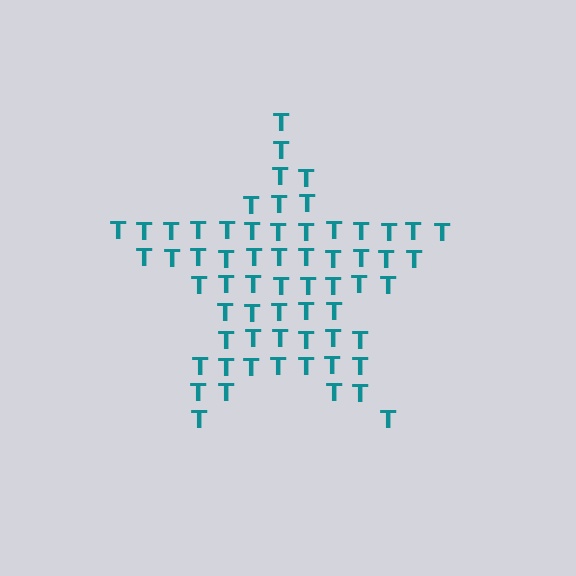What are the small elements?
The small elements are letter T's.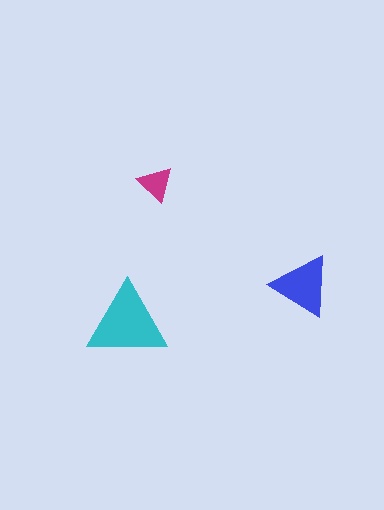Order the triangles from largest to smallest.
the cyan one, the blue one, the magenta one.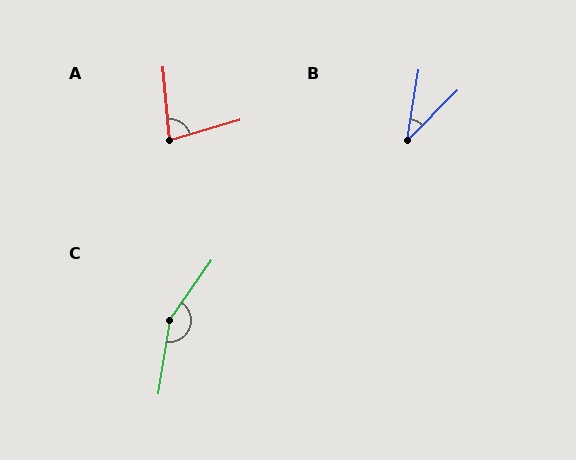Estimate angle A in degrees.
Approximately 79 degrees.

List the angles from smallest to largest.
B (36°), A (79°), C (153°).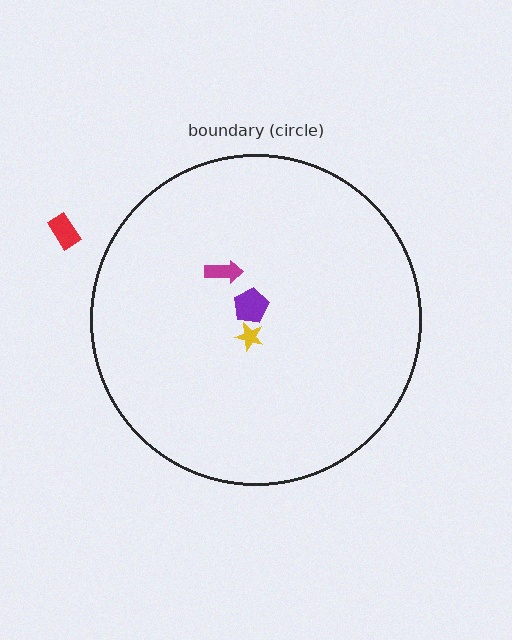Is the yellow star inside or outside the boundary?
Inside.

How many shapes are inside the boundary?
3 inside, 1 outside.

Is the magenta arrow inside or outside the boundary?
Inside.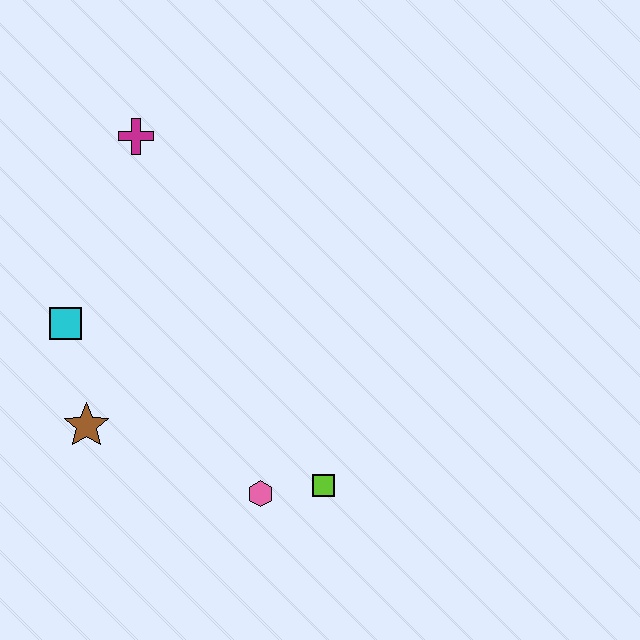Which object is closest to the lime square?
The pink hexagon is closest to the lime square.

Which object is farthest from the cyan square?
The lime square is farthest from the cyan square.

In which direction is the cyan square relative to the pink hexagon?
The cyan square is to the left of the pink hexagon.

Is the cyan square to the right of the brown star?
No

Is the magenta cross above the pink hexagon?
Yes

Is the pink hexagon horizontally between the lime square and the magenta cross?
Yes